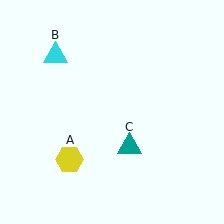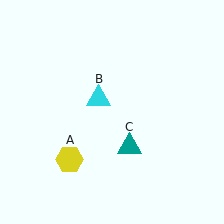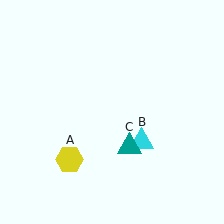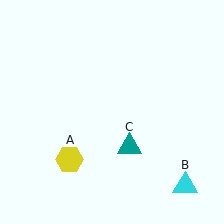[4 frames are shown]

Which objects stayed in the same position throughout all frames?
Yellow hexagon (object A) and teal triangle (object C) remained stationary.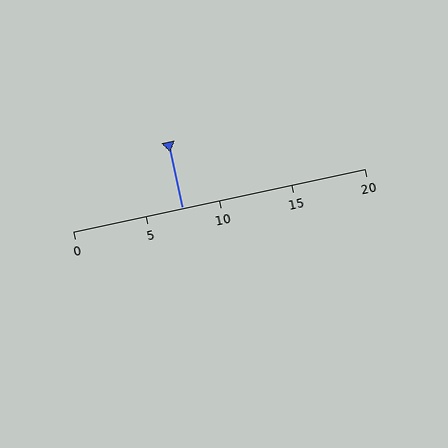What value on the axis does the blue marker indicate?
The marker indicates approximately 7.5.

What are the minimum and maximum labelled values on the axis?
The axis runs from 0 to 20.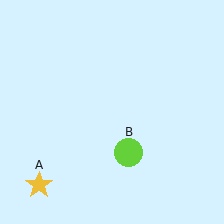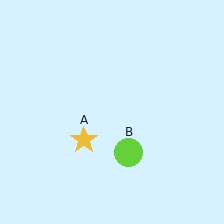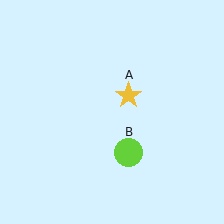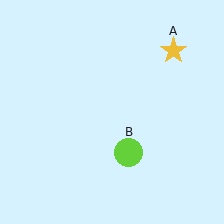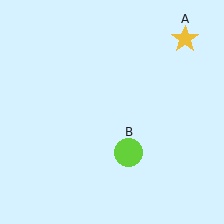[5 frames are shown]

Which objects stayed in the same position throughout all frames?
Lime circle (object B) remained stationary.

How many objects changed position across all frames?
1 object changed position: yellow star (object A).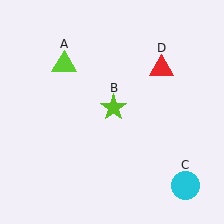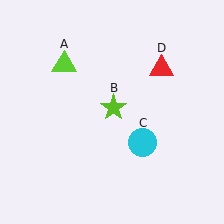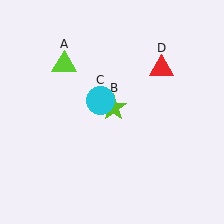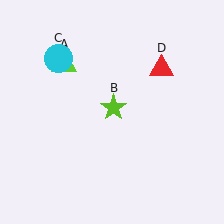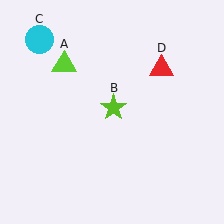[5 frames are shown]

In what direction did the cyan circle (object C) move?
The cyan circle (object C) moved up and to the left.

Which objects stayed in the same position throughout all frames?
Lime triangle (object A) and lime star (object B) and red triangle (object D) remained stationary.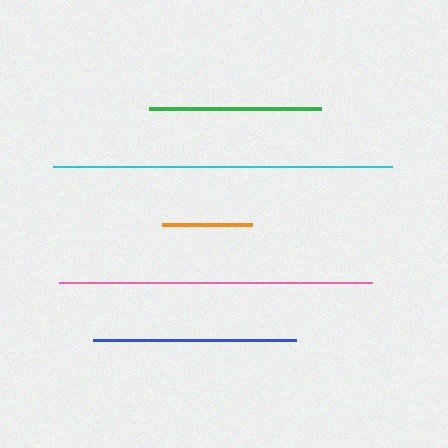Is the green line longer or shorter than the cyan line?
The cyan line is longer than the green line.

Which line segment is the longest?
The cyan line is the longest at approximately 340 pixels.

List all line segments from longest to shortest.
From longest to shortest: cyan, pink, blue, green, orange.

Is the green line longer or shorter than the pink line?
The pink line is longer than the green line.